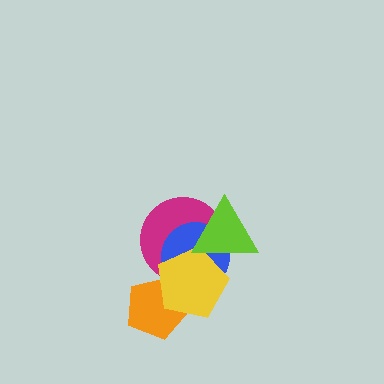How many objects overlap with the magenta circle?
3 objects overlap with the magenta circle.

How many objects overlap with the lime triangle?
3 objects overlap with the lime triangle.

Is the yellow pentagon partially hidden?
Yes, it is partially covered by another shape.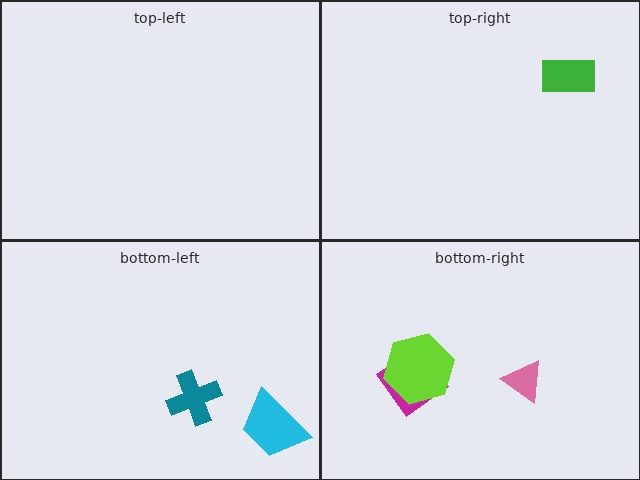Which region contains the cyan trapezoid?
The bottom-left region.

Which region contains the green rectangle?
The top-right region.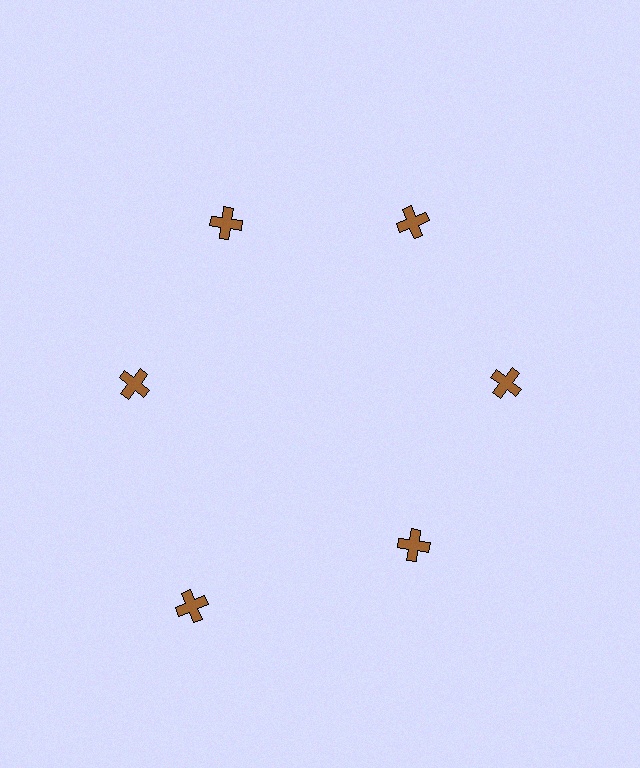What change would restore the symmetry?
The symmetry would be restored by moving it inward, back onto the ring so that all 6 crosses sit at equal angles and equal distance from the center.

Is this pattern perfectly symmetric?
No. The 6 brown crosses are arranged in a ring, but one element near the 7 o'clock position is pushed outward from the center, breaking the 6-fold rotational symmetry.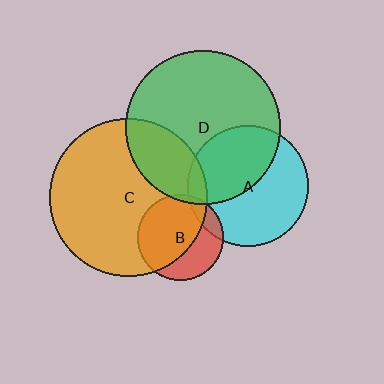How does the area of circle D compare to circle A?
Approximately 1.6 times.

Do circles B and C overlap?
Yes.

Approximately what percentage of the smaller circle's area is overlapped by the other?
Approximately 65%.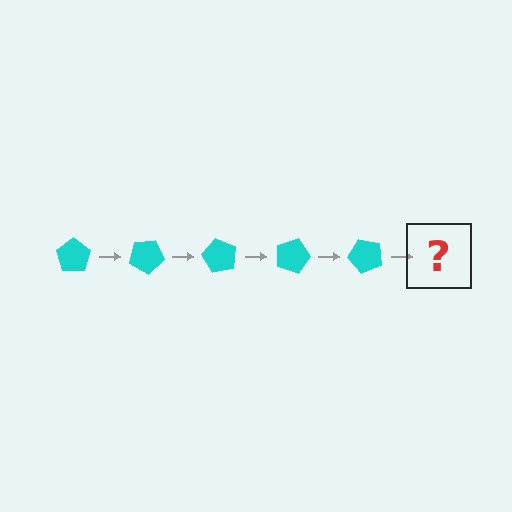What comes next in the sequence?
The next element should be a cyan pentagon rotated 150 degrees.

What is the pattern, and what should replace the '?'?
The pattern is that the pentagon rotates 30 degrees each step. The '?' should be a cyan pentagon rotated 150 degrees.